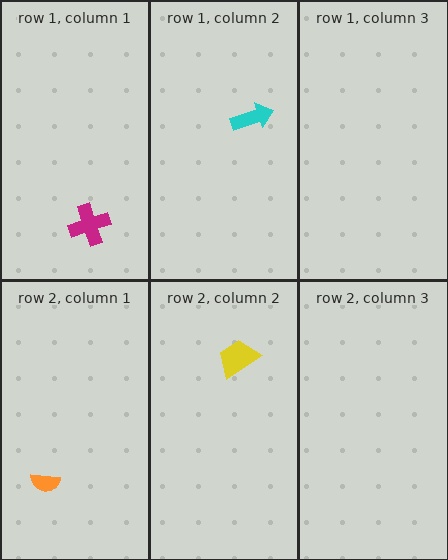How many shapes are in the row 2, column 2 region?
1.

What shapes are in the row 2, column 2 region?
The yellow trapezoid.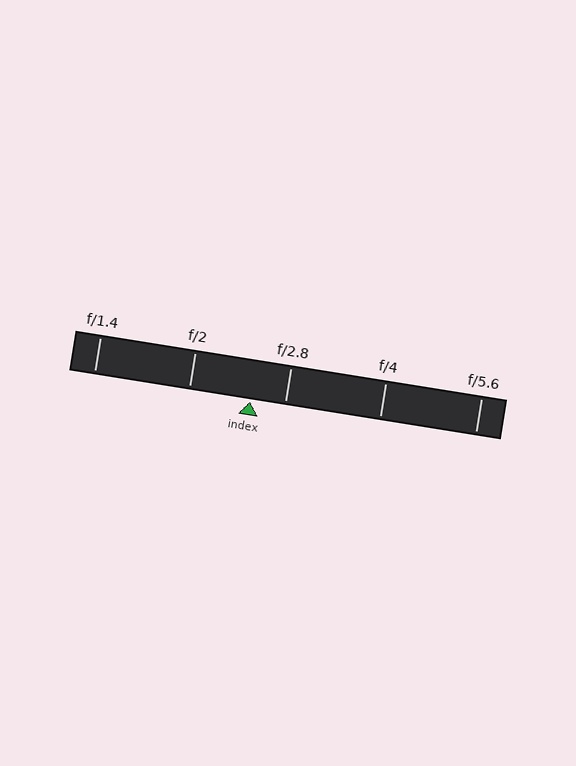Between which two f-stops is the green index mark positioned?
The index mark is between f/2 and f/2.8.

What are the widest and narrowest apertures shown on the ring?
The widest aperture shown is f/1.4 and the narrowest is f/5.6.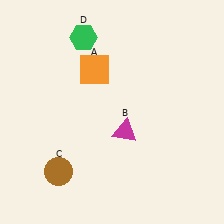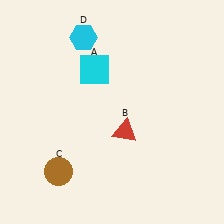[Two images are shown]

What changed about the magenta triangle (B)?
In Image 1, B is magenta. In Image 2, it changed to red.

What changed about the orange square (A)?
In Image 1, A is orange. In Image 2, it changed to cyan.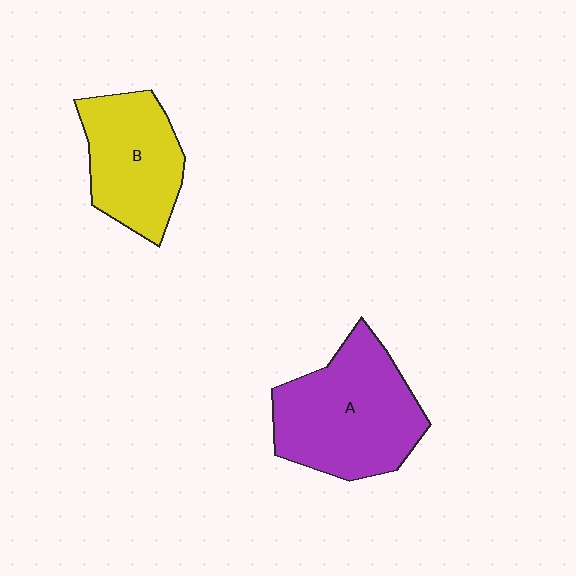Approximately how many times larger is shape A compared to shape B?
Approximately 1.4 times.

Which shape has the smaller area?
Shape B (yellow).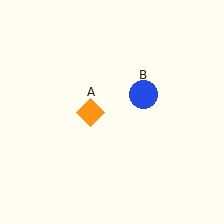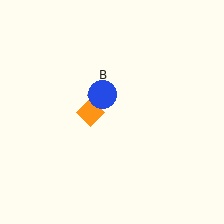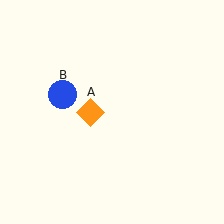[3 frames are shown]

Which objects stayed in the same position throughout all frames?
Orange diamond (object A) remained stationary.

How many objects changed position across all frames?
1 object changed position: blue circle (object B).